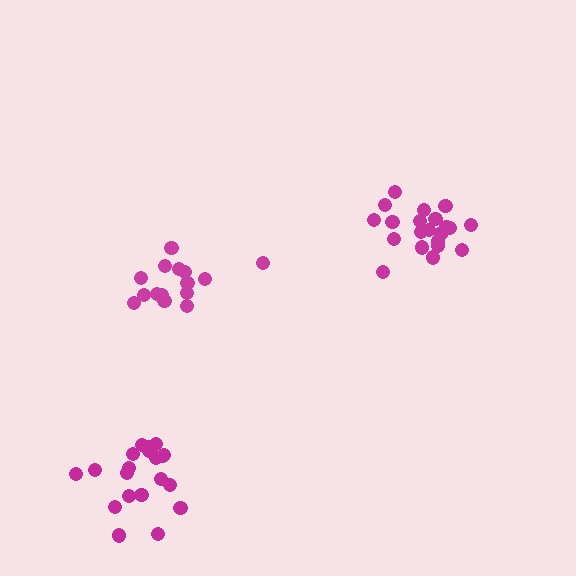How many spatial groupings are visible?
There are 3 spatial groupings.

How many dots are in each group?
Group 1: 15 dots, Group 2: 20 dots, Group 3: 21 dots (56 total).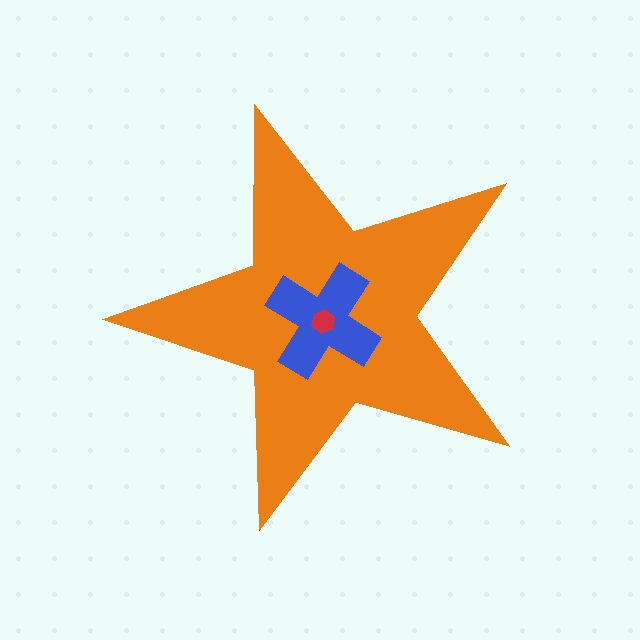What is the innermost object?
The red hexagon.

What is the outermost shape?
The orange star.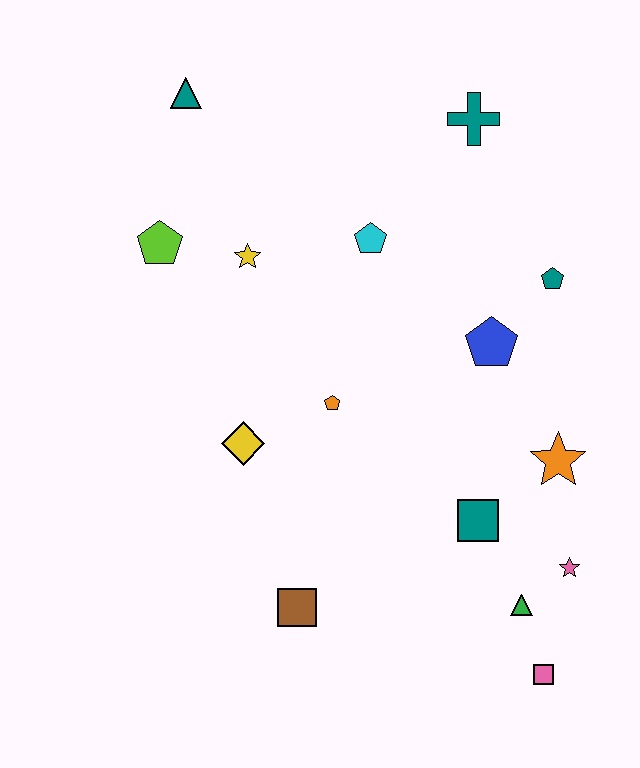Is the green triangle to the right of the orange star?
No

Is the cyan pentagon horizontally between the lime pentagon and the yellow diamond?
No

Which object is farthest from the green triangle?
The teal triangle is farthest from the green triangle.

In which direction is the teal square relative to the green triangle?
The teal square is above the green triangle.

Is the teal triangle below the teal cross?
No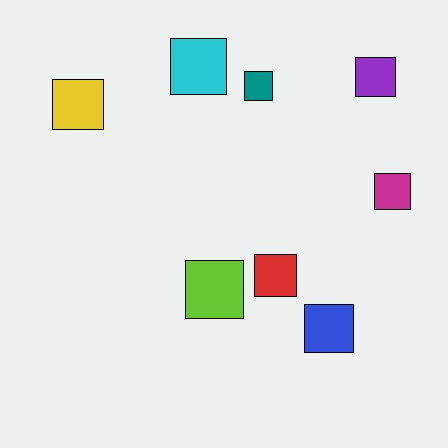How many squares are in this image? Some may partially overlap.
There are 8 squares.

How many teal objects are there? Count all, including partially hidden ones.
There is 1 teal object.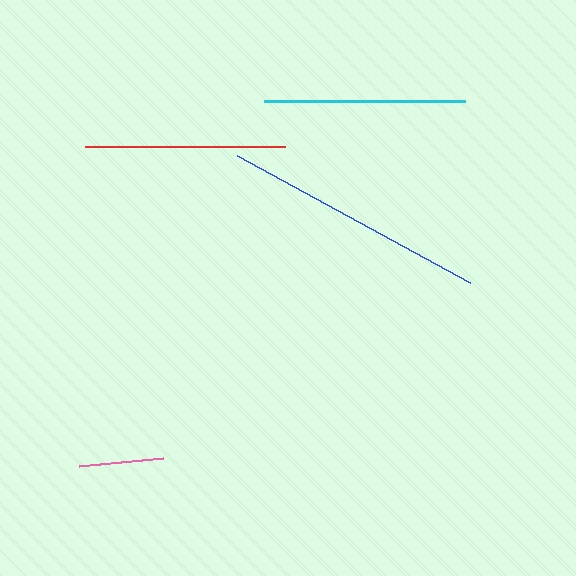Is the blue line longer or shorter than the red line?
The blue line is longer than the red line.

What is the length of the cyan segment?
The cyan segment is approximately 201 pixels long.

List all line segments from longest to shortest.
From longest to shortest: blue, cyan, red, pink.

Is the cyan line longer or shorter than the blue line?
The blue line is longer than the cyan line.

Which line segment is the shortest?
The pink line is the shortest at approximately 84 pixels.